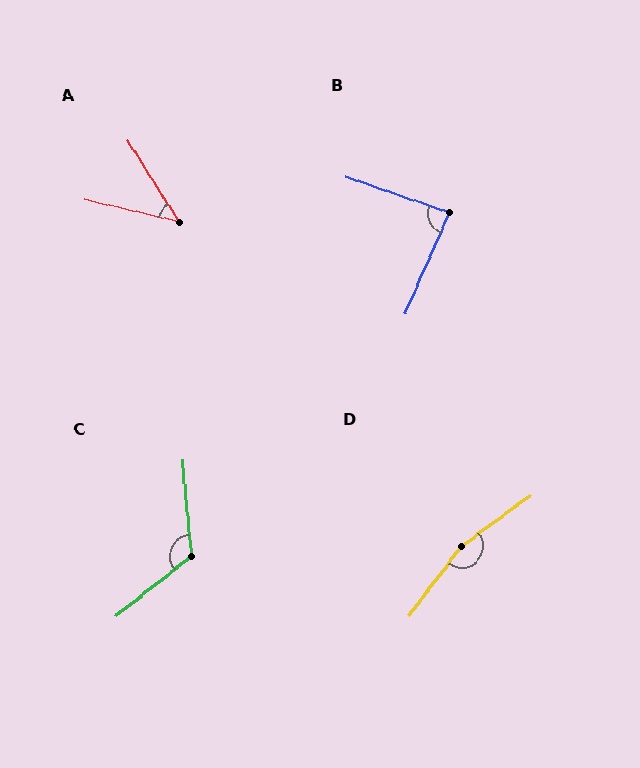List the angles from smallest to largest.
A (45°), B (85°), C (123°), D (163°).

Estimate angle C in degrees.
Approximately 123 degrees.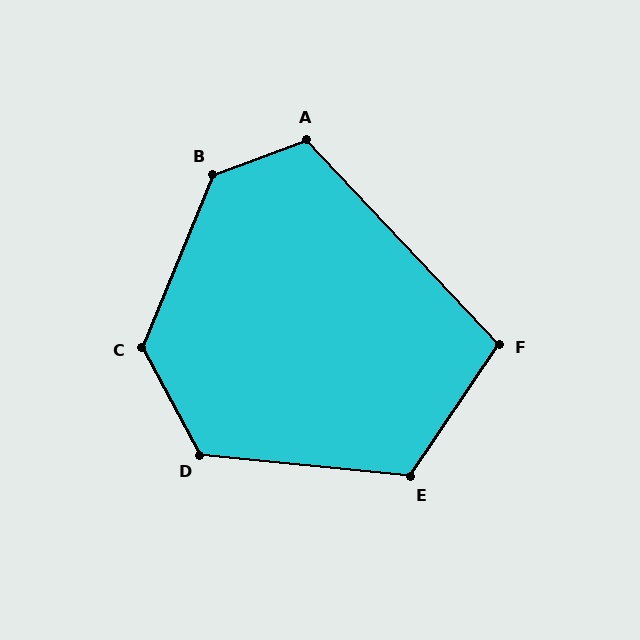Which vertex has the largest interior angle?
B, at approximately 133 degrees.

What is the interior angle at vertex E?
Approximately 118 degrees (obtuse).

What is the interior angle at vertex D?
Approximately 124 degrees (obtuse).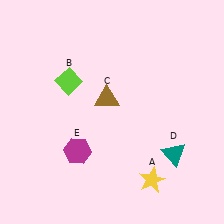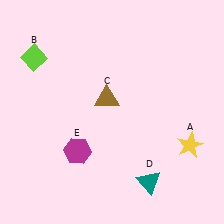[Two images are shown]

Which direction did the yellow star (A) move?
The yellow star (A) moved right.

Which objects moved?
The objects that moved are: the yellow star (A), the lime diamond (B), the teal triangle (D).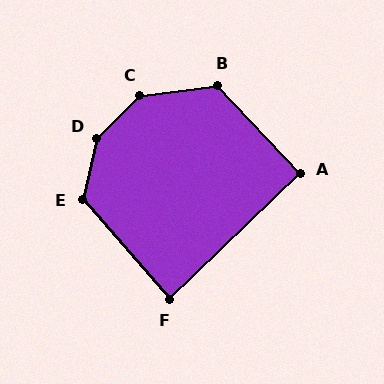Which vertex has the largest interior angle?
D, at approximately 147 degrees.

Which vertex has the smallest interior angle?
F, at approximately 87 degrees.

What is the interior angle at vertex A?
Approximately 91 degrees (approximately right).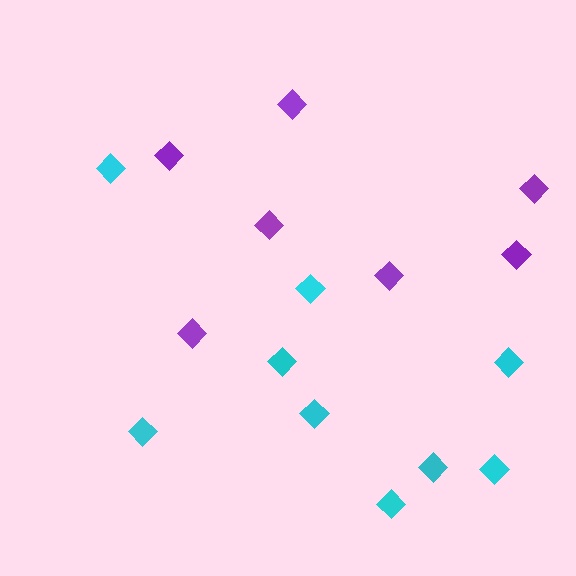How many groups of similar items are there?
There are 2 groups: one group of cyan diamonds (9) and one group of purple diamonds (7).